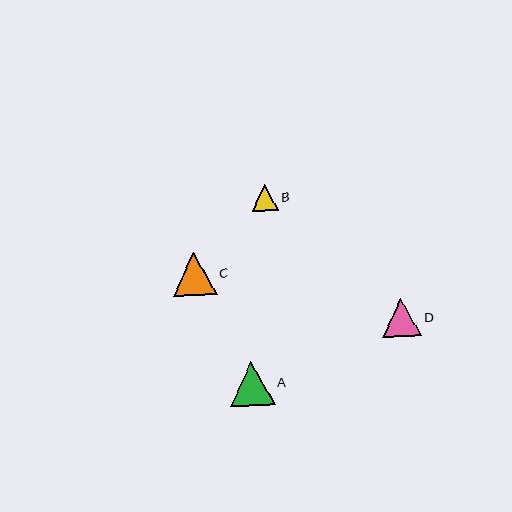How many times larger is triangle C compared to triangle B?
Triangle C is approximately 1.6 times the size of triangle B.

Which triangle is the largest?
Triangle A is the largest with a size of approximately 44 pixels.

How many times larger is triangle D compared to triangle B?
Triangle D is approximately 1.4 times the size of triangle B.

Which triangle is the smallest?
Triangle B is the smallest with a size of approximately 27 pixels.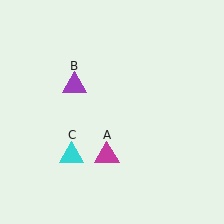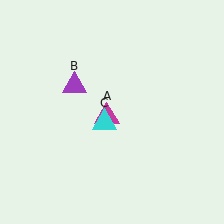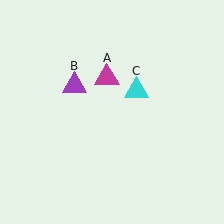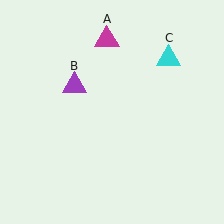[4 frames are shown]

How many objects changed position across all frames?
2 objects changed position: magenta triangle (object A), cyan triangle (object C).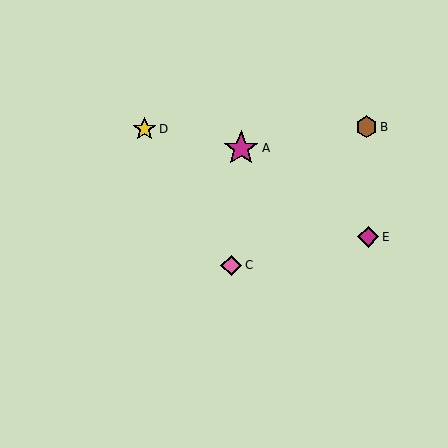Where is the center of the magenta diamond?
The center of the magenta diamond is at (368, 237).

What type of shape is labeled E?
Shape E is a magenta diamond.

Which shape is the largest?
The magenta star (labeled A) is the largest.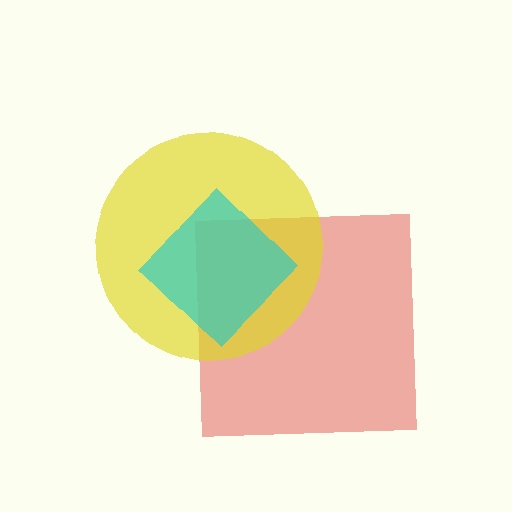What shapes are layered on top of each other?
The layered shapes are: a red square, a yellow circle, a cyan diamond.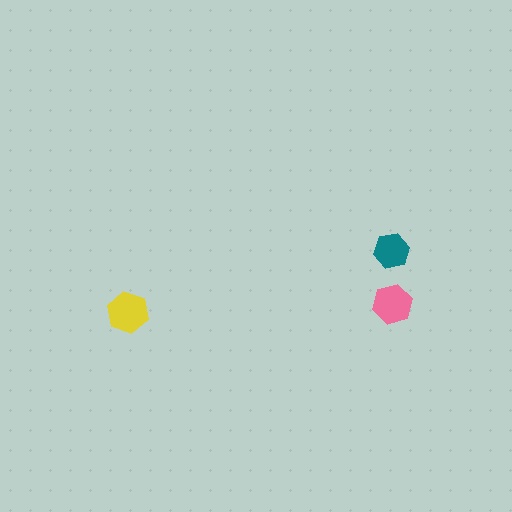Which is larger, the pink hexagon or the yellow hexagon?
The yellow one.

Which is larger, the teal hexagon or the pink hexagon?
The pink one.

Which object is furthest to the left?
The yellow hexagon is leftmost.